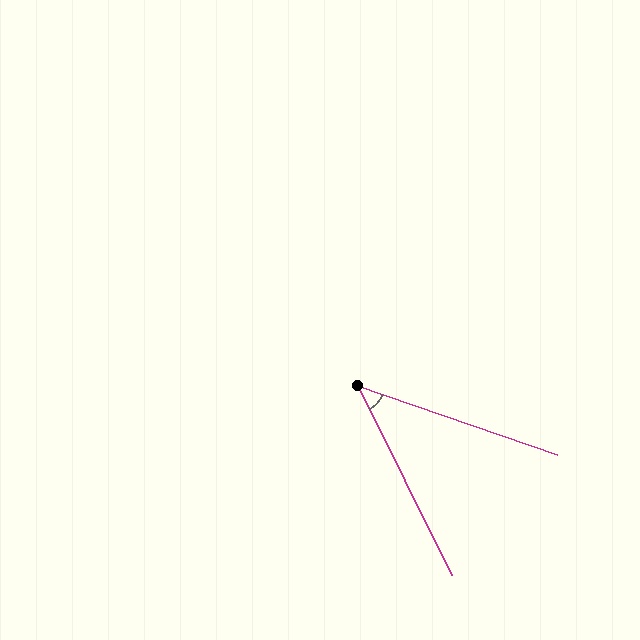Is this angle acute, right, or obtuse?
It is acute.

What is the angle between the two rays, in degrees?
Approximately 44 degrees.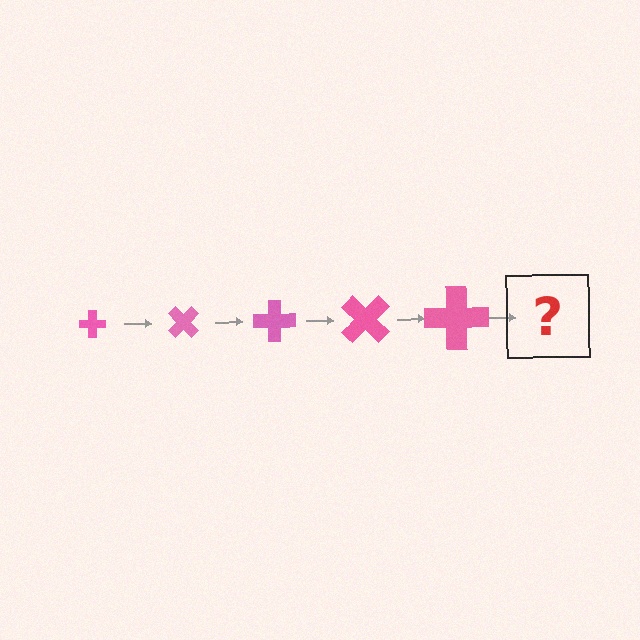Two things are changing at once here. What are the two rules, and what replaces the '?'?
The two rules are that the cross grows larger each step and it rotates 45 degrees each step. The '?' should be a cross, larger than the previous one and rotated 225 degrees from the start.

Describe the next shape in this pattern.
It should be a cross, larger than the previous one and rotated 225 degrees from the start.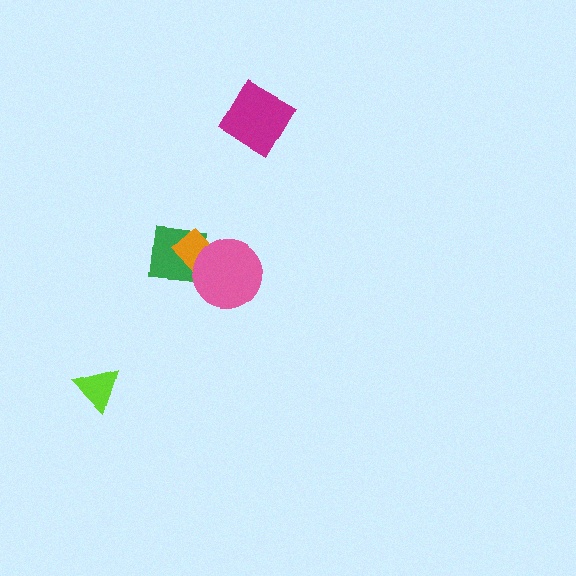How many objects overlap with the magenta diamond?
0 objects overlap with the magenta diamond.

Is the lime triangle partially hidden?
No, no other shape covers it.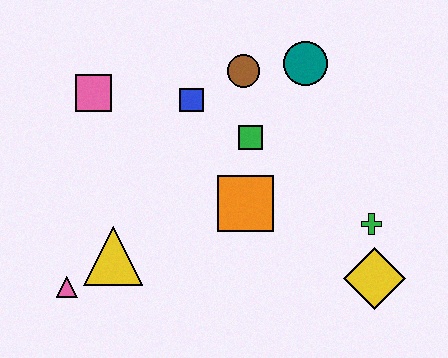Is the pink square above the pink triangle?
Yes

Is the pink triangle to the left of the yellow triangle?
Yes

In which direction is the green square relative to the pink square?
The green square is to the right of the pink square.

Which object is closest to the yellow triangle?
The pink triangle is closest to the yellow triangle.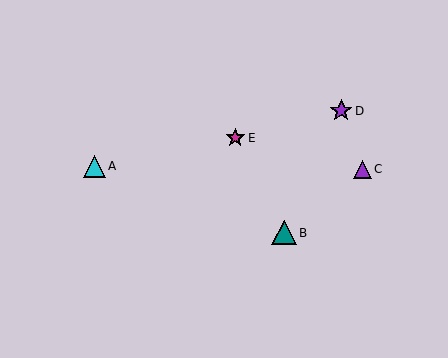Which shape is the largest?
The teal triangle (labeled B) is the largest.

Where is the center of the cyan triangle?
The center of the cyan triangle is at (94, 166).